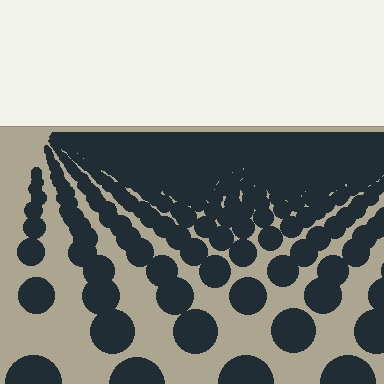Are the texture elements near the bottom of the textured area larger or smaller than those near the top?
Larger. Near the bottom, elements are closer to the viewer and appear at a bigger on-screen size.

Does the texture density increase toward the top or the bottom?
Density increases toward the top.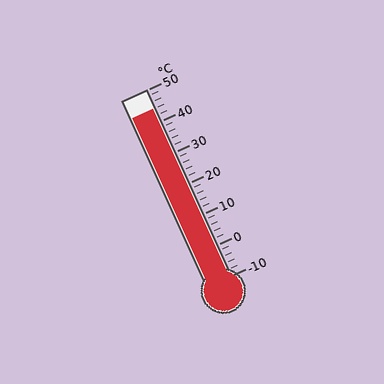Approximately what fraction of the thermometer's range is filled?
The thermometer is filled to approximately 90% of its range.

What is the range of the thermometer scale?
The thermometer scale ranges from -10°C to 50°C.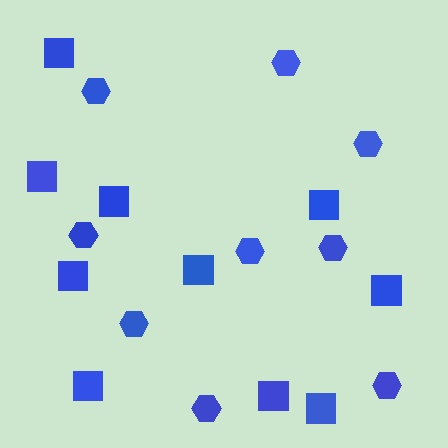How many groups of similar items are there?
There are 2 groups: one group of squares (10) and one group of hexagons (9).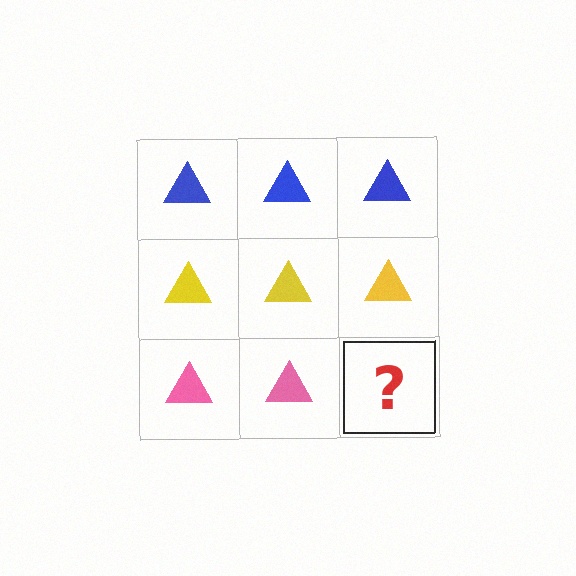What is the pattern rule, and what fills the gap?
The rule is that each row has a consistent color. The gap should be filled with a pink triangle.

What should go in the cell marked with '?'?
The missing cell should contain a pink triangle.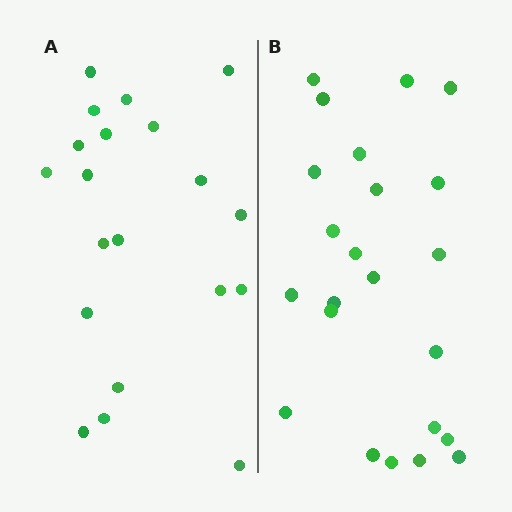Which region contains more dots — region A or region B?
Region B (the right region) has more dots.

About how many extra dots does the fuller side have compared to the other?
Region B has just a few more — roughly 2 or 3 more dots than region A.